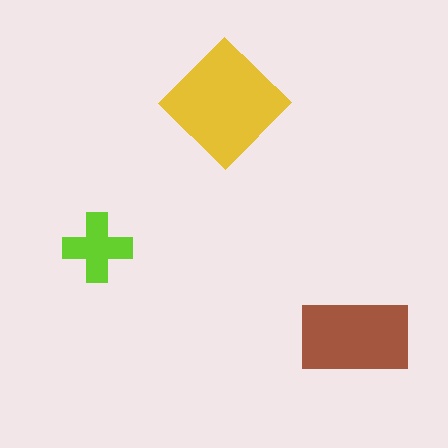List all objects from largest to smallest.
The yellow diamond, the brown rectangle, the lime cross.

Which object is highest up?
The yellow diamond is topmost.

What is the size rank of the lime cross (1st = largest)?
3rd.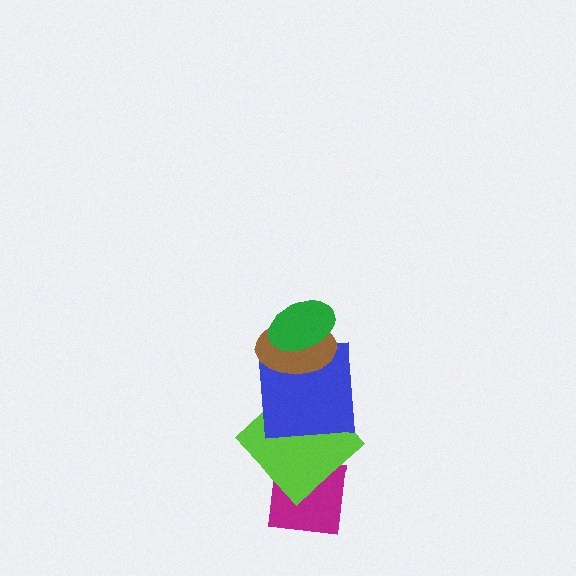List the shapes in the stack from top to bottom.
From top to bottom: the green ellipse, the brown ellipse, the blue square, the lime diamond, the magenta square.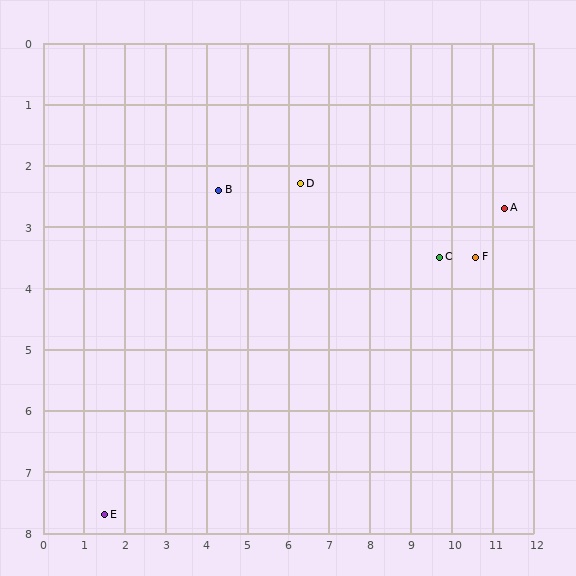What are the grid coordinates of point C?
Point C is at approximately (9.7, 3.5).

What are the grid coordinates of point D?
Point D is at approximately (6.3, 2.3).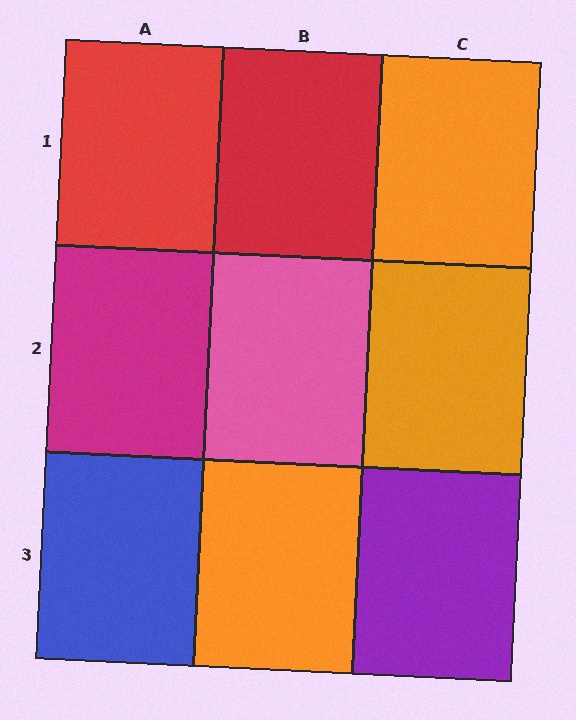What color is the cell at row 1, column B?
Red.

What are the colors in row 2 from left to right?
Magenta, pink, orange.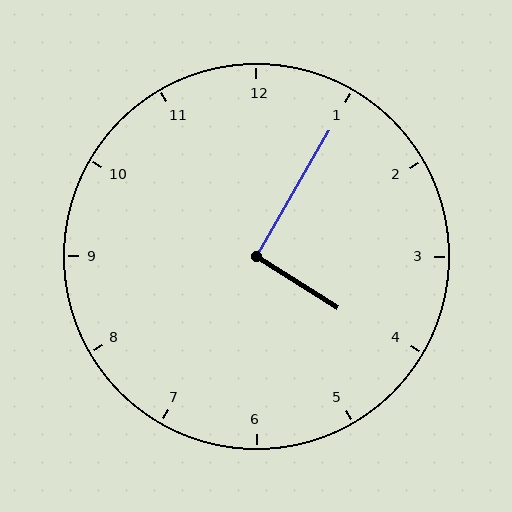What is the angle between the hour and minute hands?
Approximately 92 degrees.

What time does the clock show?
4:05.